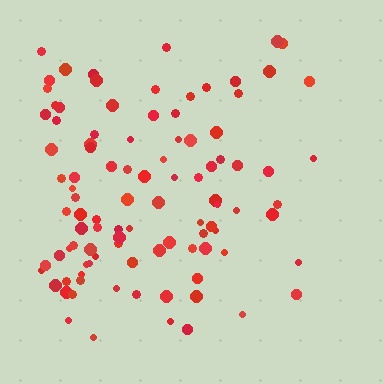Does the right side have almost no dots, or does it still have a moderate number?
Still a moderate number, just noticeably fewer than the left.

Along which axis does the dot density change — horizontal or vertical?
Horizontal.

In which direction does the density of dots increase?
From right to left, with the left side densest.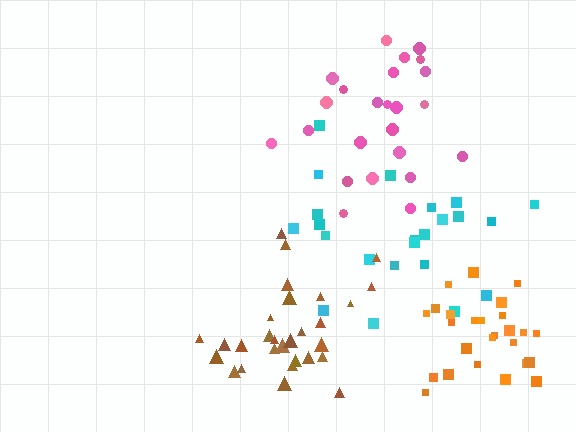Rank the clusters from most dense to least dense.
orange, brown, pink, cyan.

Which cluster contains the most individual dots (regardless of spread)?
Brown (29).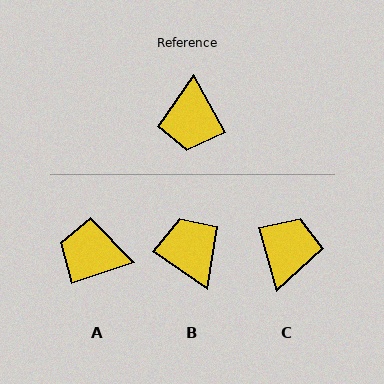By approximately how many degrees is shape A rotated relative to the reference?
Approximately 101 degrees clockwise.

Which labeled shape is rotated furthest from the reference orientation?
C, about 167 degrees away.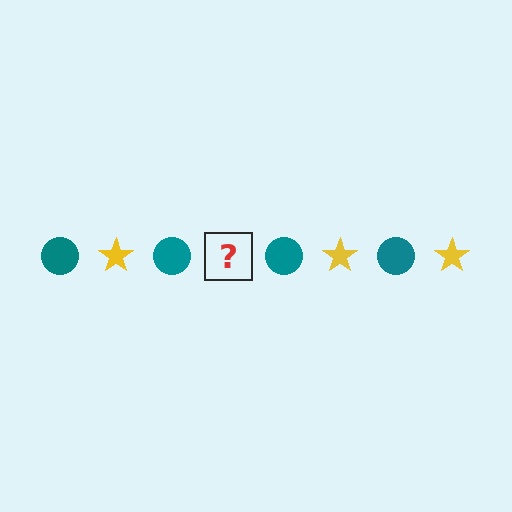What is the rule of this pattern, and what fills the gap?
The rule is that the pattern alternates between teal circle and yellow star. The gap should be filled with a yellow star.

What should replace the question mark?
The question mark should be replaced with a yellow star.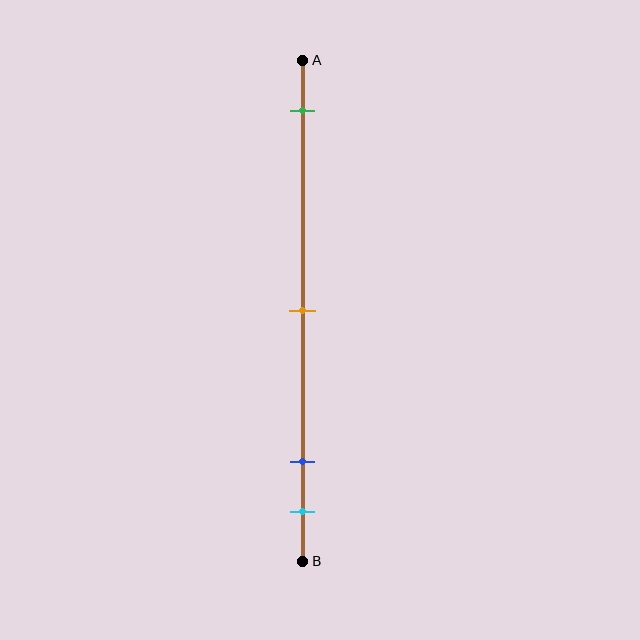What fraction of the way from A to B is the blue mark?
The blue mark is approximately 80% (0.8) of the way from A to B.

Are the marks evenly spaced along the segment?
No, the marks are not evenly spaced.